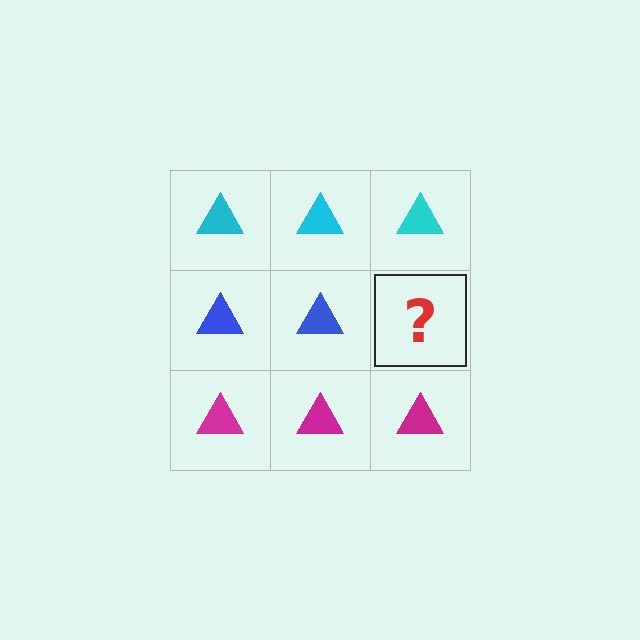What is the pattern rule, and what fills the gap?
The rule is that each row has a consistent color. The gap should be filled with a blue triangle.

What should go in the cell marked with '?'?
The missing cell should contain a blue triangle.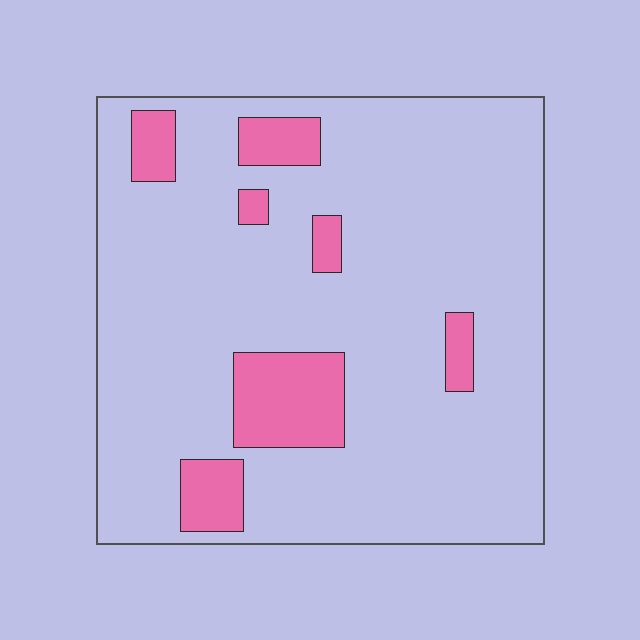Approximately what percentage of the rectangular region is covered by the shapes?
Approximately 15%.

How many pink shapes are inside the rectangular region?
7.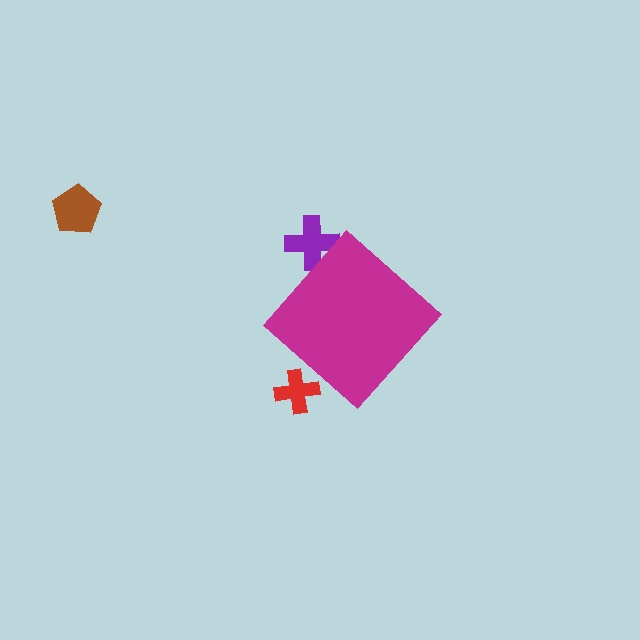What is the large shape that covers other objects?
A magenta diamond.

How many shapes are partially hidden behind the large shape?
2 shapes are partially hidden.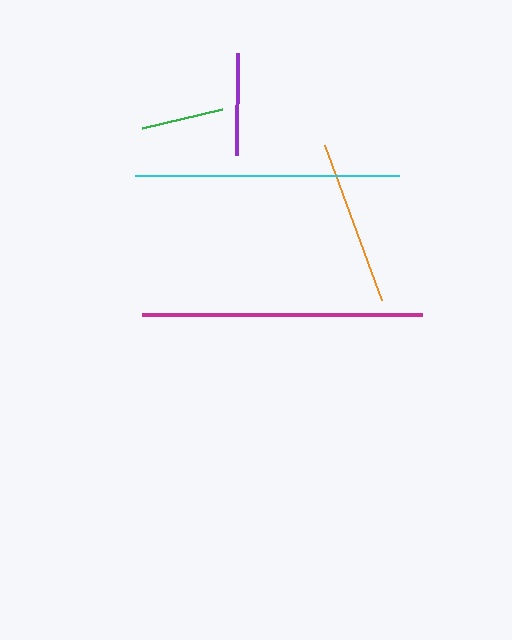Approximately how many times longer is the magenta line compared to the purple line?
The magenta line is approximately 2.8 times the length of the purple line.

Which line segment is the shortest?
The green line is the shortest at approximately 82 pixels.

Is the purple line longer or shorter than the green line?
The purple line is longer than the green line.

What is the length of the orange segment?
The orange segment is approximately 164 pixels long.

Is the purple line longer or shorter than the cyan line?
The cyan line is longer than the purple line.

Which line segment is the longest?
The magenta line is the longest at approximately 279 pixels.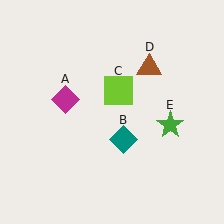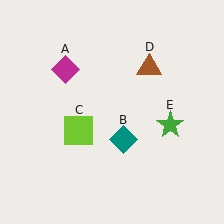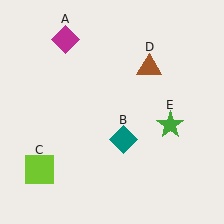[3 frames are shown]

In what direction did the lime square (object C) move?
The lime square (object C) moved down and to the left.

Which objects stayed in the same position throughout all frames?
Teal diamond (object B) and brown triangle (object D) and green star (object E) remained stationary.